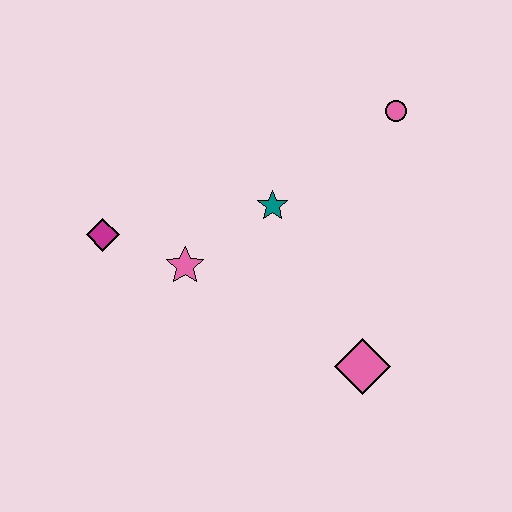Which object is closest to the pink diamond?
The teal star is closest to the pink diamond.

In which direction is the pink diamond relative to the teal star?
The pink diamond is below the teal star.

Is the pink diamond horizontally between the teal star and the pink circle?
Yes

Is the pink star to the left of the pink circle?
Yes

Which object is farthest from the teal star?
The pink diamond is farthest from the teal star.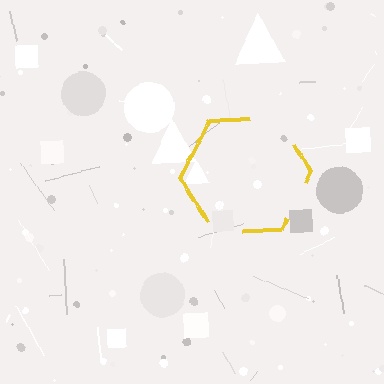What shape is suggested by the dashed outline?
The dashed outline suggests a hexagon.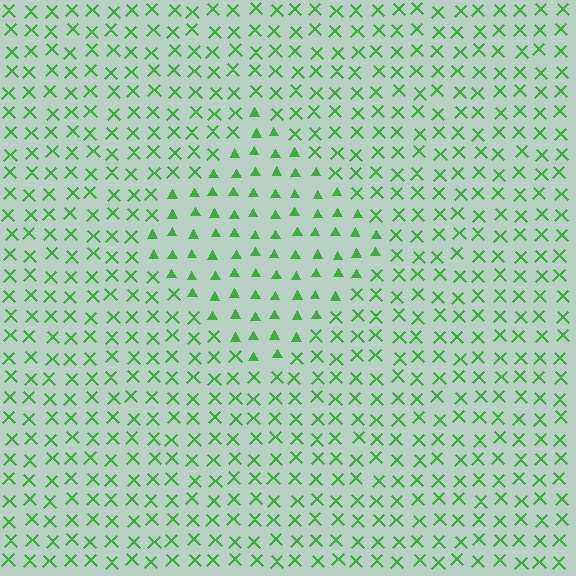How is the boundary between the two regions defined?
The boundary is defined by a change in element shape: triangles inside vs. X marks outside. All elements share the same color and spacing.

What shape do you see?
I see a diamond.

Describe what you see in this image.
The image is filled with small green elements arranged in a uniform grid. A diamond-shaped region contains triangles, while the surrounding area contains X marks. The boundary is defined purely by the change in element shape.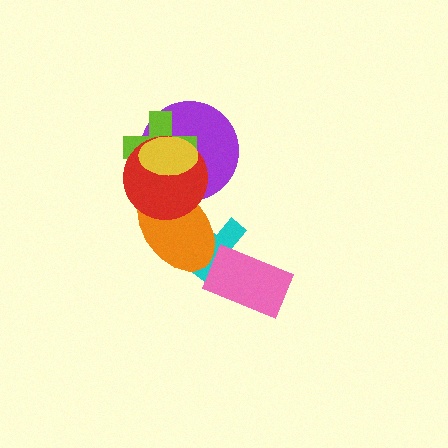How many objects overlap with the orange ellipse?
3 objects overlap with the orange ellipse.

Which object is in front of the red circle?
The yellow ellipse is in front of the red circle.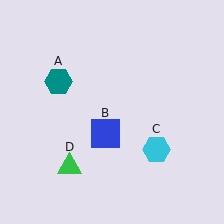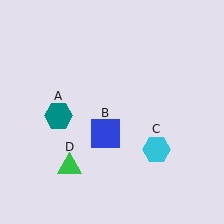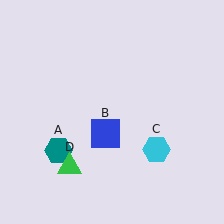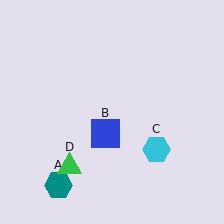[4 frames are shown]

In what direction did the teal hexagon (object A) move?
The teal hexagon (object A) moved down.